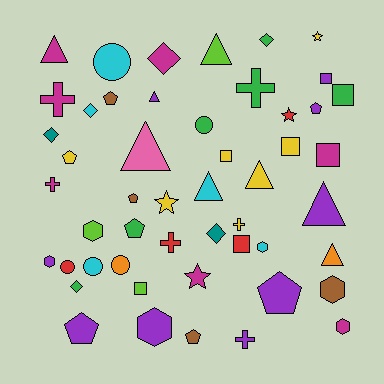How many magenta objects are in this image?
There are 7 magenta objects.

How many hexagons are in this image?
There are 6 hexagons.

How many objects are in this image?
There are 50 objects.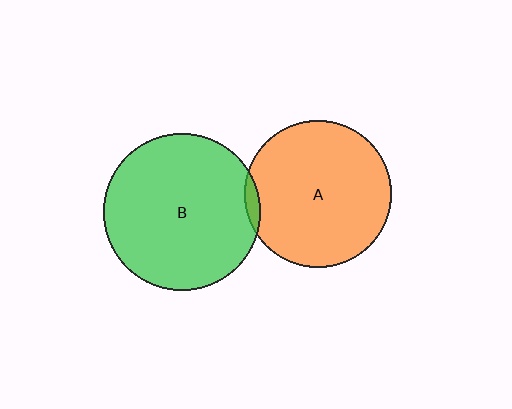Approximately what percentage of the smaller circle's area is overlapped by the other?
Approximately 5%.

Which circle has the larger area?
Circle B (green).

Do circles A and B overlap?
Yes.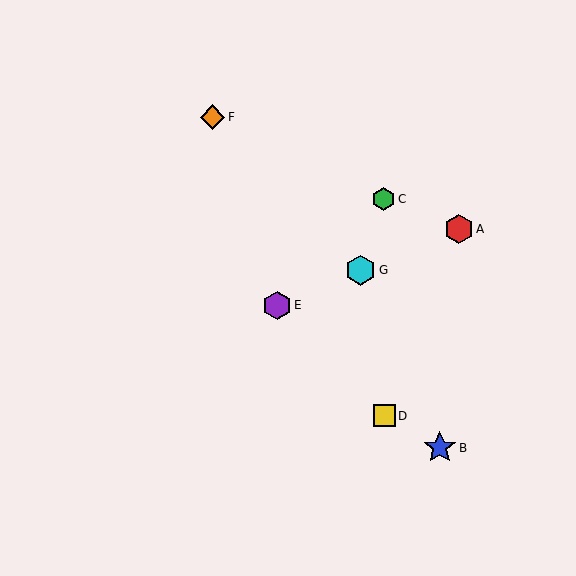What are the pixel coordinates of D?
Object D is at (384, 416).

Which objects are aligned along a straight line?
Objects A, E, G are aligned along a straight line.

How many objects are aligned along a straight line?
3 objects (A, E, G) are aligned along a straight line.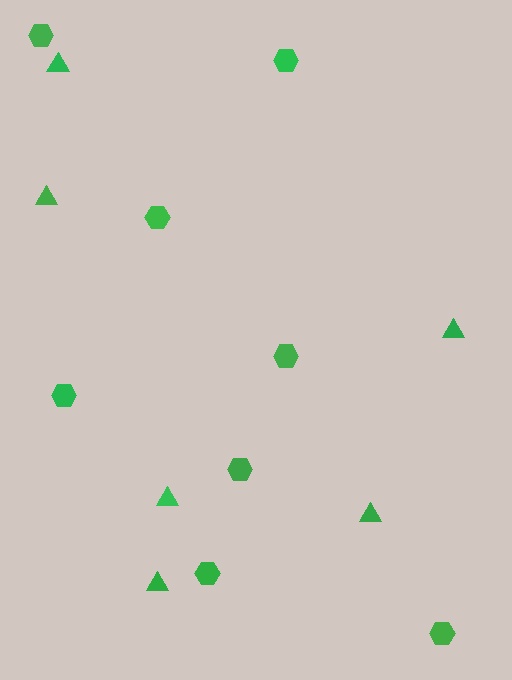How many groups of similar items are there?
There are 2 groups: one group of triangles (6) and one group of hexagons (8).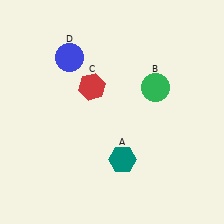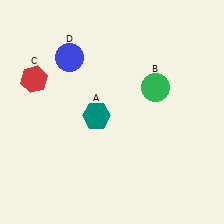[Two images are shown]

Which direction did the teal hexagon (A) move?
The teal hexagon (A) moved up.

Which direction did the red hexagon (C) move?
The red hexagon (C) moved left.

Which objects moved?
The objects that moved are: the teal hexagon (A), the red hexagon (C).